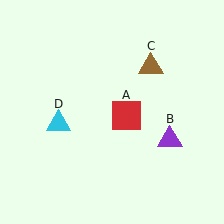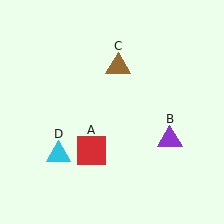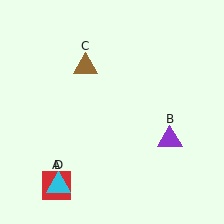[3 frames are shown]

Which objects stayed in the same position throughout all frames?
Purple triangle (object B) remained stationary.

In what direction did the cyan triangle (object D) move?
The cyan triangle (object D) moved down.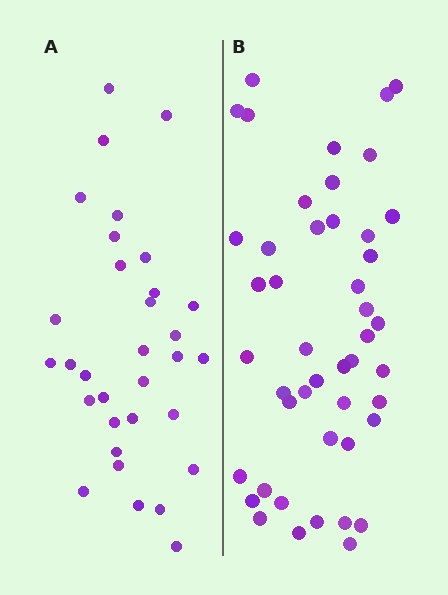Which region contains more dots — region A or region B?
Region B (the right region) has more dots.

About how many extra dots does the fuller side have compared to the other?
Region B has approximately 15 more dots than region A.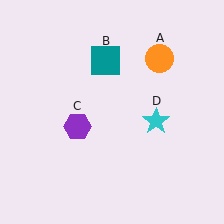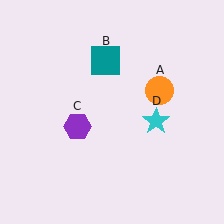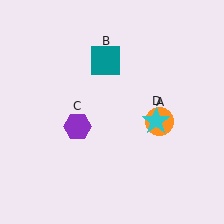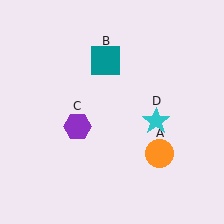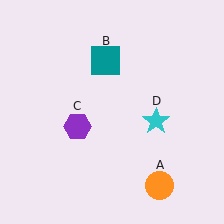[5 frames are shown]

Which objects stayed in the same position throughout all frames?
Teal square (object B) and purple hexagon (object C) and cyan star (object D) remained stationary.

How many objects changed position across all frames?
1 object changed position: orange circle (object A).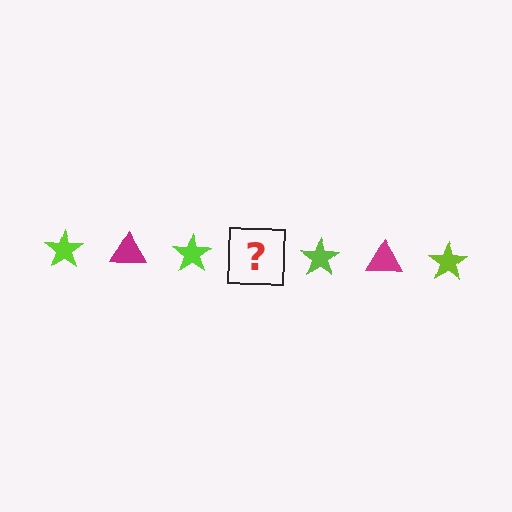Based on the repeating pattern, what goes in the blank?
The blank should be a magenta triangle.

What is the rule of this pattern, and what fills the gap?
The rule is that the pattern alternates between lime star and magenta triangle. The gap should be filled with a magenta triangle.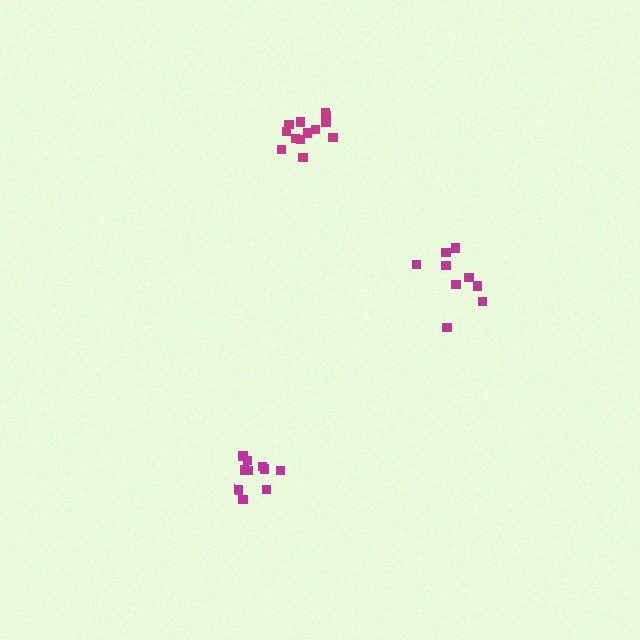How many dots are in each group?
Group 1: 13 dots, Group 2: 9 dots, Group 3: 10 dots (32 total).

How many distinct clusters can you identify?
There are 3 distinct clusters.